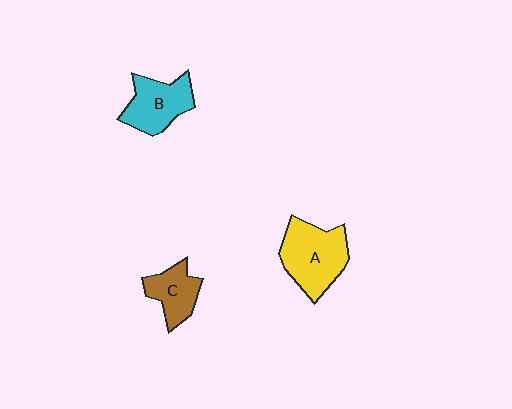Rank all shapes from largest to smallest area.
From largest to smallest: A (yellow), B (cyan), C (brown).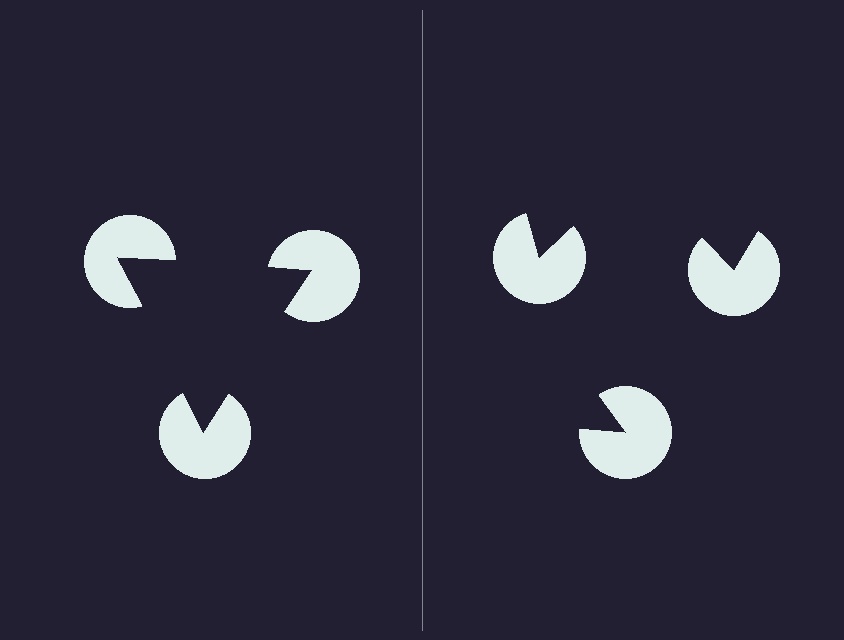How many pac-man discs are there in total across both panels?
6 — 3 on each side.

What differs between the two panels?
The pac-man discs are positioned identically on both sides; only the wedge orientations differ. On the left they align to a triangle; on the right they are misaligned.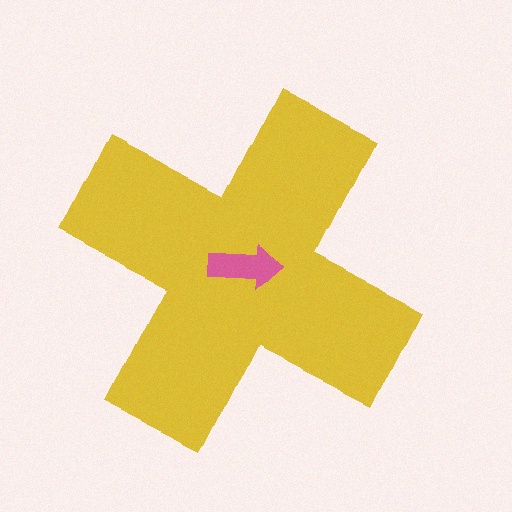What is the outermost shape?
The yellow cross.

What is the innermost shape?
The pink arrow.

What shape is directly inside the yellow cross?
The pink arrow.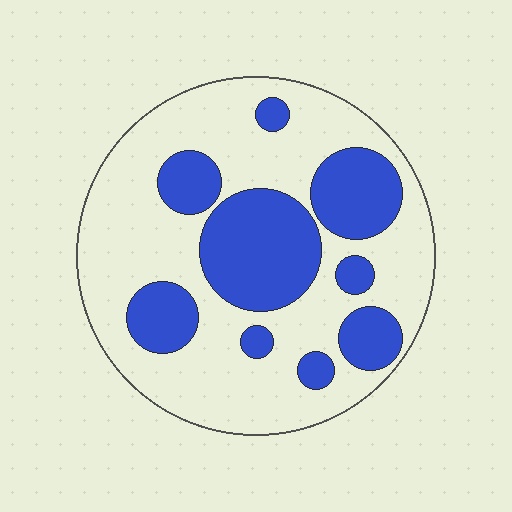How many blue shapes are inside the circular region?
9.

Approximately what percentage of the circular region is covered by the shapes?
Approximately 35%.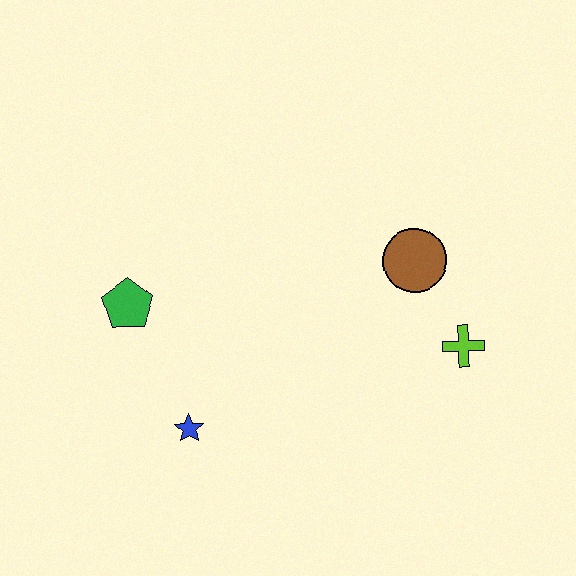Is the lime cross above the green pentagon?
No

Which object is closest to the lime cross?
The brown circle is closest to the lime cross.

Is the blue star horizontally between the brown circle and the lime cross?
No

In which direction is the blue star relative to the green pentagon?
The blue star is below the green pentagon.